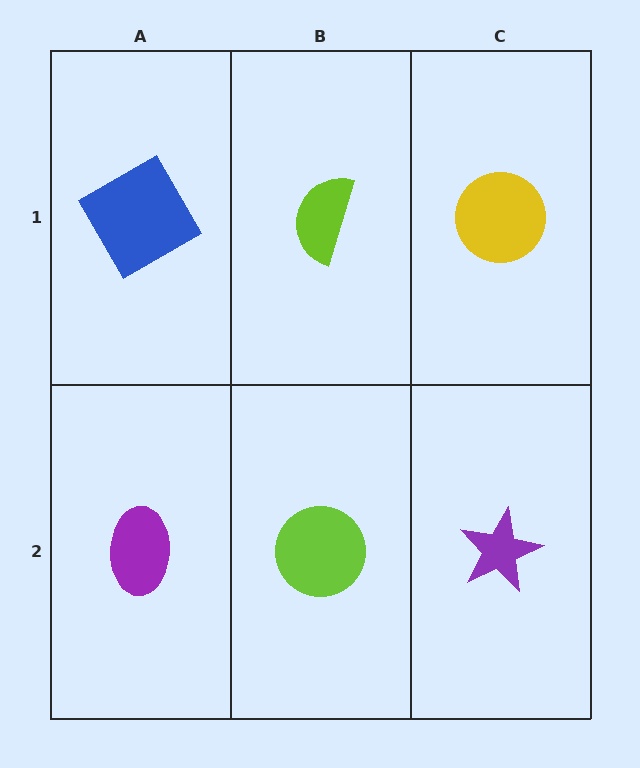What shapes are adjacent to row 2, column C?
A yellow circle (row 1, column C), a lime circle (row 2, column B).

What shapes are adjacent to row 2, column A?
A blue diamond (row 1, column A), a lime circle (row 2, column B).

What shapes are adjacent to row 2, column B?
A lime semicircle (row 1, column B), a purple ellipse (row 2, column A), a purple star (row 2, column C).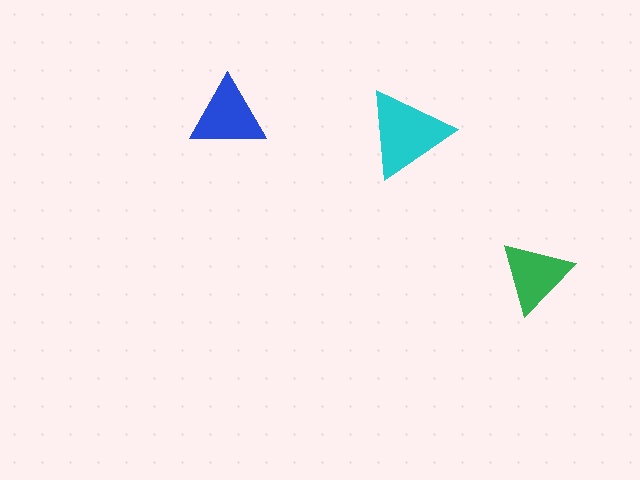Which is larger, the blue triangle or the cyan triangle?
The cyan one.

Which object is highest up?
The blue triangle is topmost.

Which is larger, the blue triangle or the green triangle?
The blue one.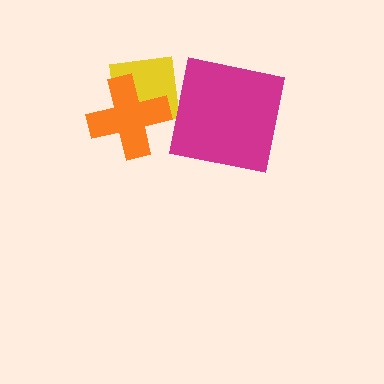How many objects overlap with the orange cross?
1 object overlaps with the orange cross.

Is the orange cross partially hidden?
No, no other shape covers it.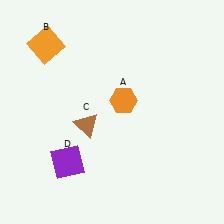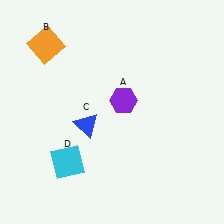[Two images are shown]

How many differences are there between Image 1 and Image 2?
There are 3 differences between the two images.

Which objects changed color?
A changed from orange to purple. C changed from brown to blue. D changed from purple to cyan.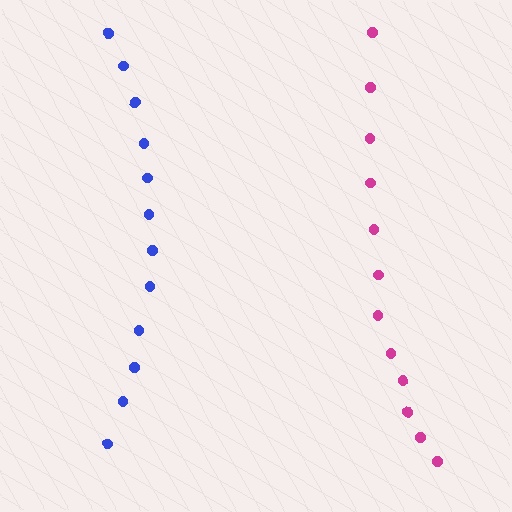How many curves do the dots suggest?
There are 2 distinct paths.